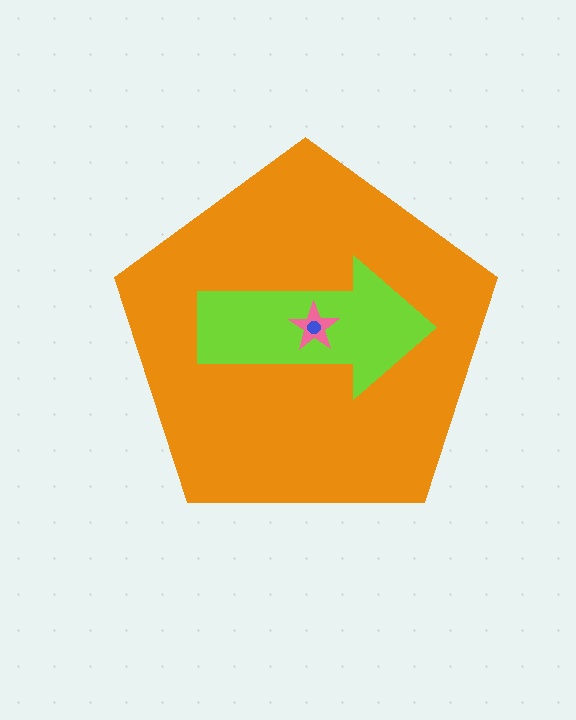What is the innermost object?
The blue circle.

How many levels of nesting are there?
4.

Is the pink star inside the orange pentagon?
Yes.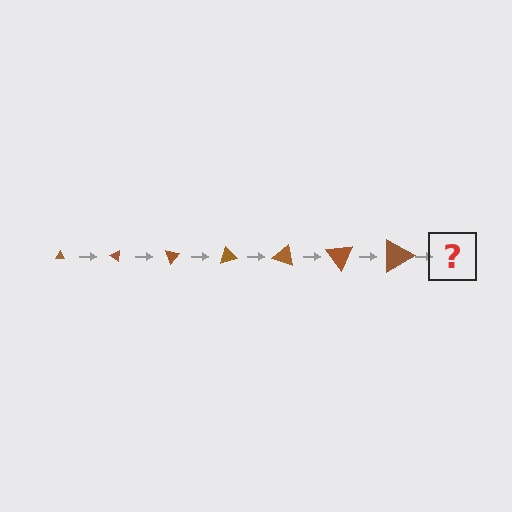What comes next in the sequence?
The next element should be a triangle, larger than the previous one and rotated 245 degrees from the start.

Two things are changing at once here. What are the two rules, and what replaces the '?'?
The two rules are that the triangle grows larger each step and it rotates 35 degrees each step. The '?' should be a triangle, larger than the previous one and rotated 245 degrees from the start.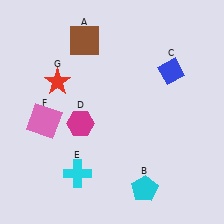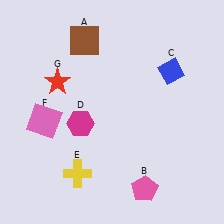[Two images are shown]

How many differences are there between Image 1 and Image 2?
There are 2 differences between the two images.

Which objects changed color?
B changed from cyan to pink. E changed from cyan to yellow.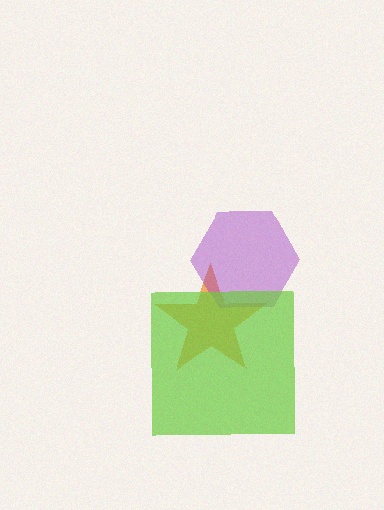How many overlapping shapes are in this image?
There are 3 overlapping shapes in the image.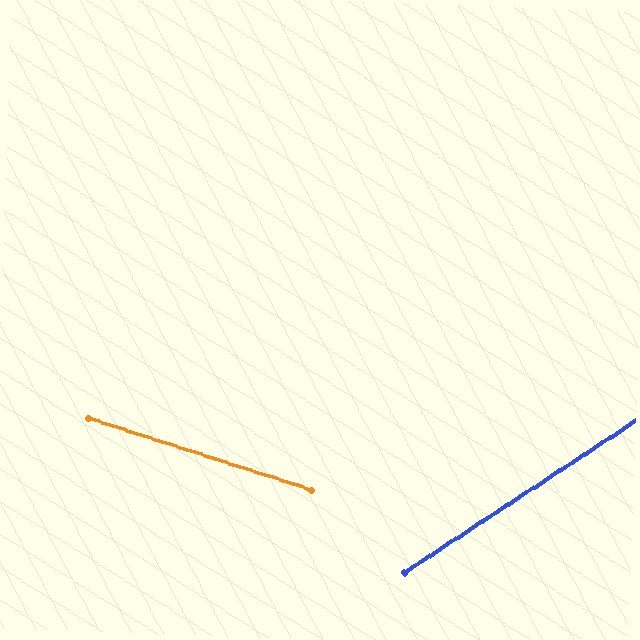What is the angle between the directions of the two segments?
Approximately 51 degrees.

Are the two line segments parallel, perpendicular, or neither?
Neither parallel nor perpendicular — they differ by about 51°.